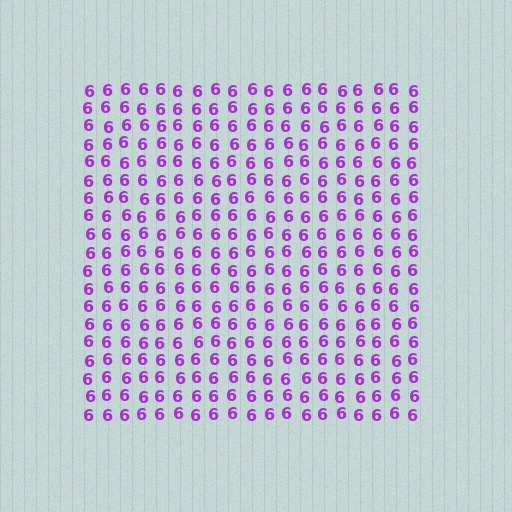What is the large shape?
The large shape is a square.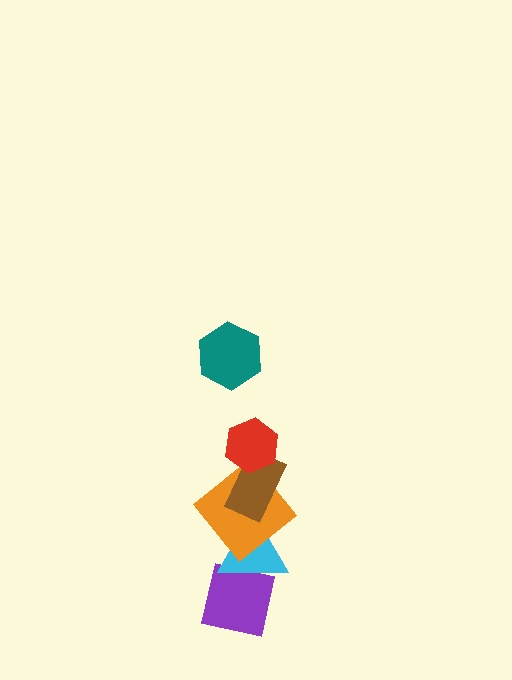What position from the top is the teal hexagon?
The teal hexagon is 1st from the top.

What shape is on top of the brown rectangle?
The red hexagon is on top of the brown rectangle.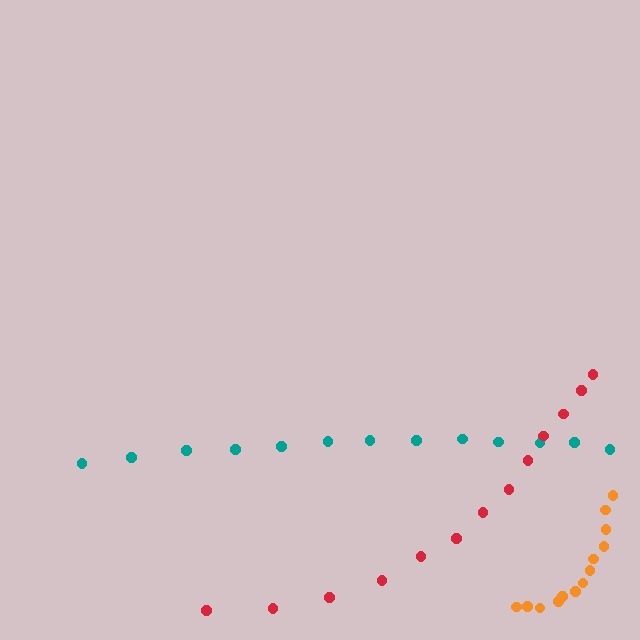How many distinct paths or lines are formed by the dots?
There are 3 distinct paths.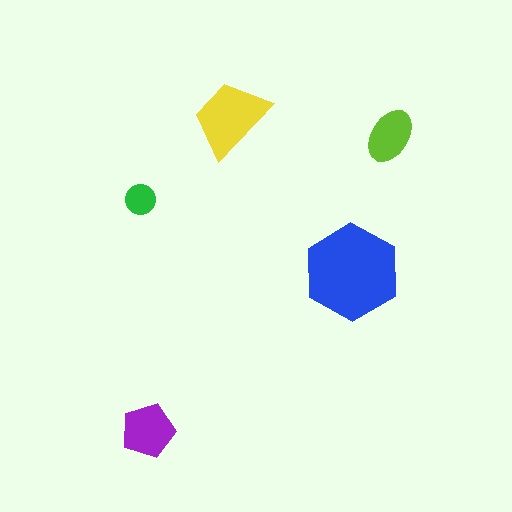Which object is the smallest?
The green circle.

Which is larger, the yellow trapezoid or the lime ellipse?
The yellow trapezoid.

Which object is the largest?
The blue hexagon.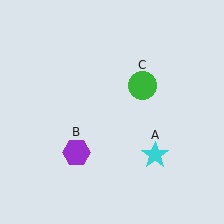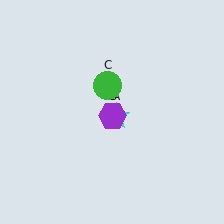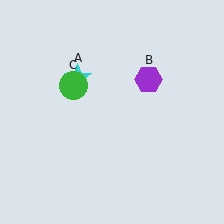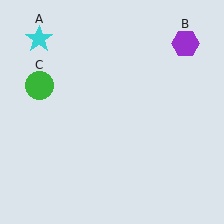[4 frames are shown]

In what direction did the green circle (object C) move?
The green circle (object C) moved left.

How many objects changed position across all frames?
3 objects changed position: cyan star (object A), purple hexagon (object B), green circle (object C).